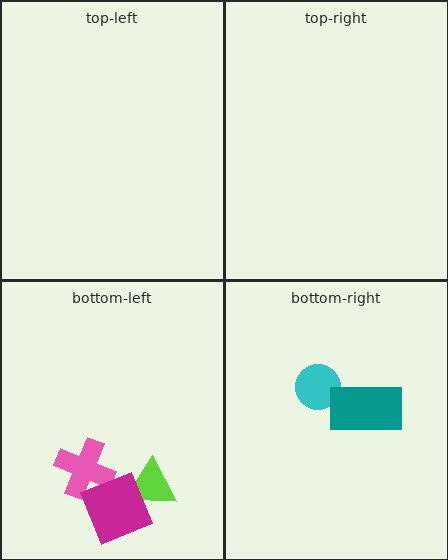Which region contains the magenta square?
The bottom-left region.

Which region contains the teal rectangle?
The bottom-right region.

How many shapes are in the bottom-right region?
2.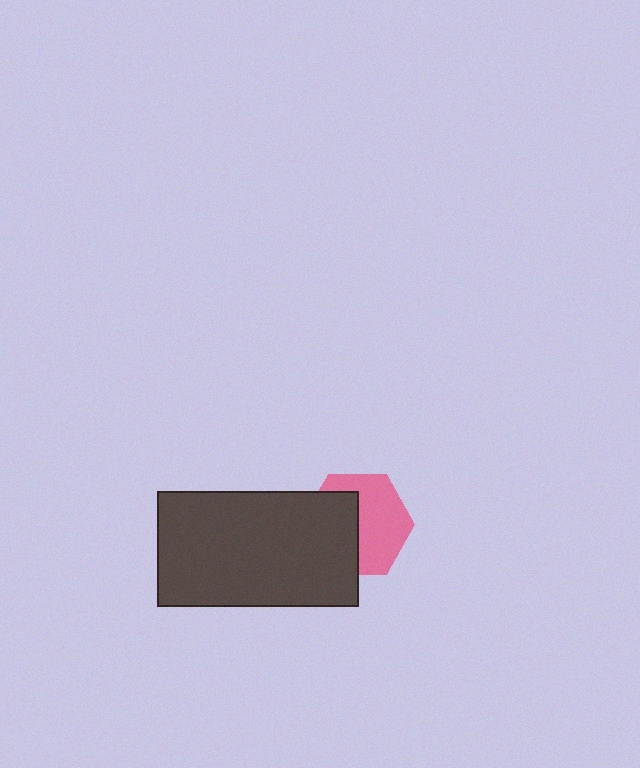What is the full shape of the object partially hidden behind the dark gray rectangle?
The partially hidden object is a pink hexagon.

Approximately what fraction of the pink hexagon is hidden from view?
Roughly 45% of the pink hexagon is hidden behind the dark gray rectangle.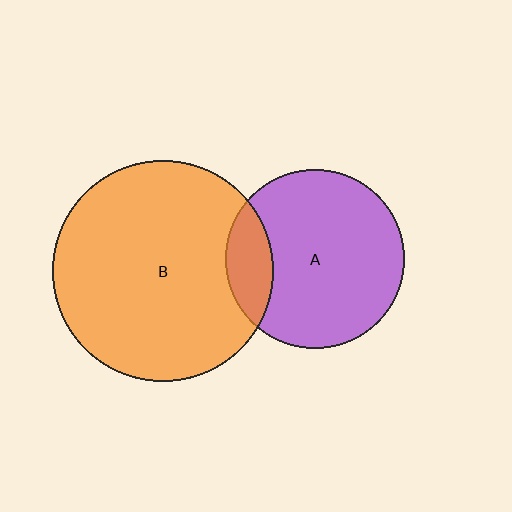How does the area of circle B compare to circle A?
Approximately 1.5 times.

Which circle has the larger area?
Circle B (orange).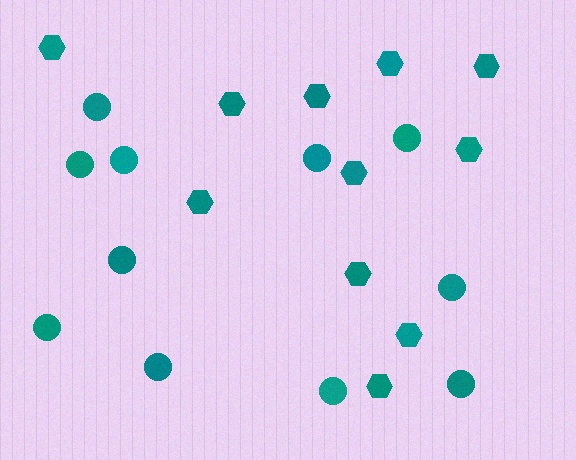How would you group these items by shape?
There are 2 groups: one group of circles (11) and one group of hexagons (11).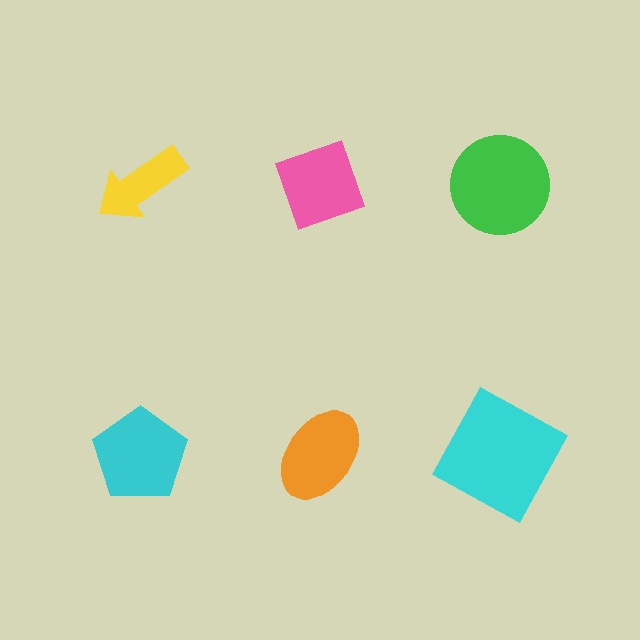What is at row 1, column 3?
A green circle.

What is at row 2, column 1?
A cyan pentagon.